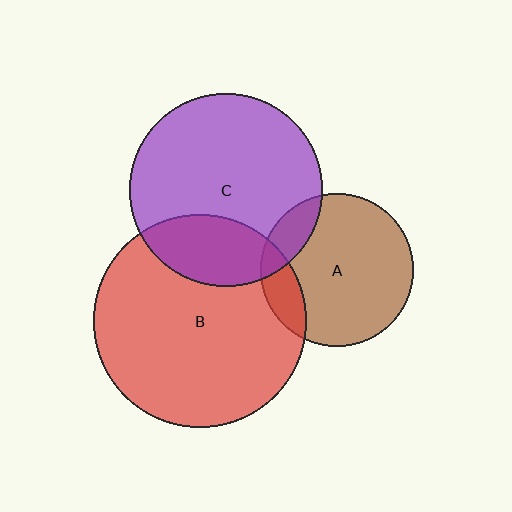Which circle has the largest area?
Circle B (red).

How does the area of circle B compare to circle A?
Approximately 1.9 times.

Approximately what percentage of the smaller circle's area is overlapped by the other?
Approximately 25%.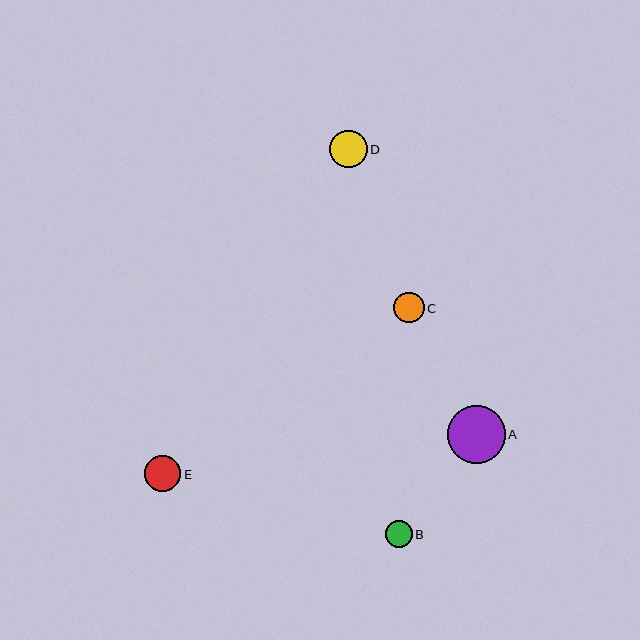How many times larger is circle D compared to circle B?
Circle D is approximately 1.4 times the size of circle B.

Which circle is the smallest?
Circle B is the smallest with a size of approximately 27 pixels.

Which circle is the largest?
Circle A is the largest with a size of approximately 57 pixels.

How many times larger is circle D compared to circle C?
Circle D is approximately 1.2 times the size of circle C.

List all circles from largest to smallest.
From largest to smallest: A, D, E, C, B.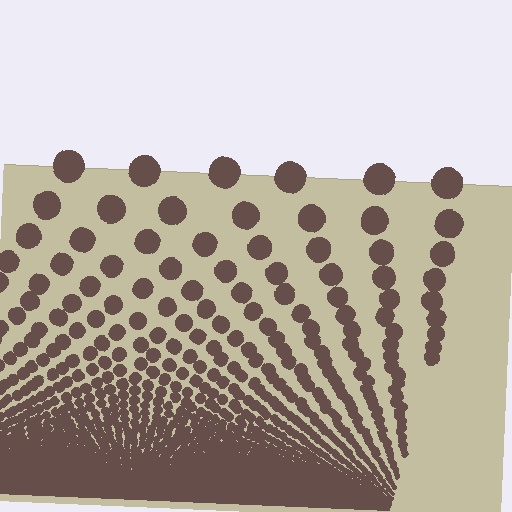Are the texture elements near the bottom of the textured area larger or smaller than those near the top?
Smaller. The gradient is inverted — elements near the bottom are smaller and denser.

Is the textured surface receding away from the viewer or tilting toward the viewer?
The surface appears to tilt toward the viewer. Texture elements get larger and sparser toward the top.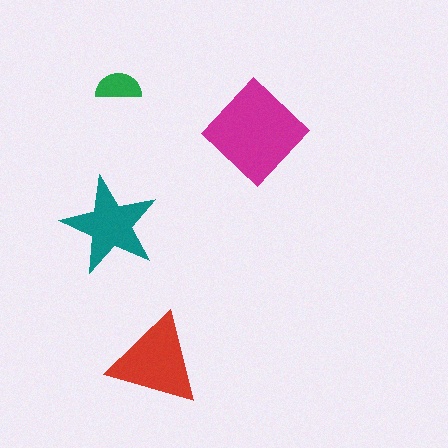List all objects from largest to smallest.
The magenta diamond, the red triangle, the teal star, the green semicircle.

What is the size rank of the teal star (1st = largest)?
3rd.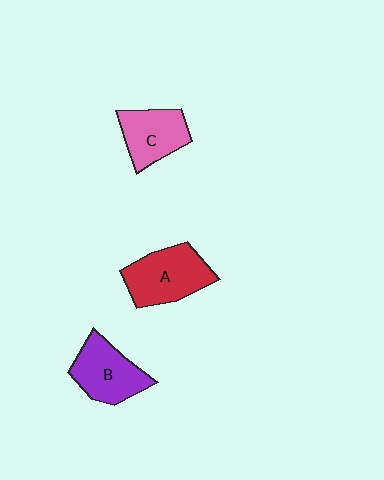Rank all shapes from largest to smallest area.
From largest to smallest: A (red), B (purple), C (pink).